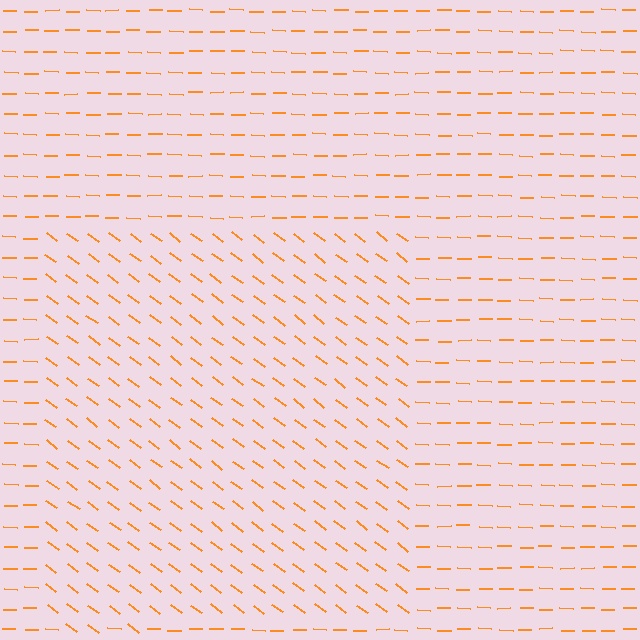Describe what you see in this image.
The image is filled with small orange line segments. A rectangle region in the image has lines oriented differently from the surrounding lines, creating a visible texture boundary.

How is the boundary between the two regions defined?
The boundary is defined purely by a change in line orientation (approximately 35 degrees difference). All lines are the same color and thickness.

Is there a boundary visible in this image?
Yes, there is a texture boundary formed by a change in line orientation.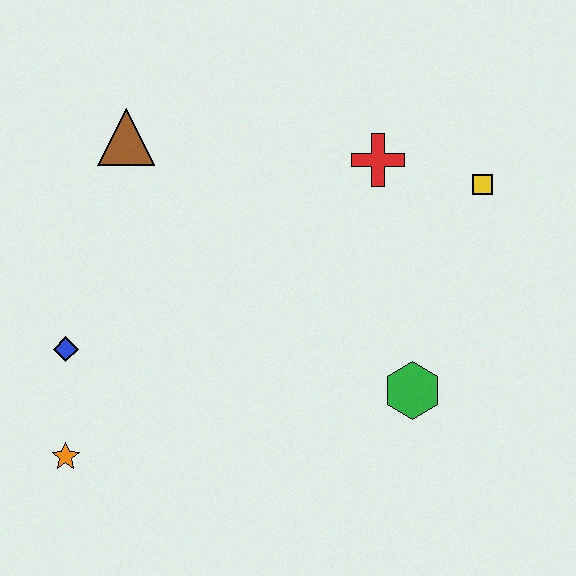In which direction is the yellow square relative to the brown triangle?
The yellow square is to the right of the brown triangle.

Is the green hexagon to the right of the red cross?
Yes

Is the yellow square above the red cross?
No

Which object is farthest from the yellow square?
The orange star is farthest from the yellow square.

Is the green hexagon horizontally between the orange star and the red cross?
No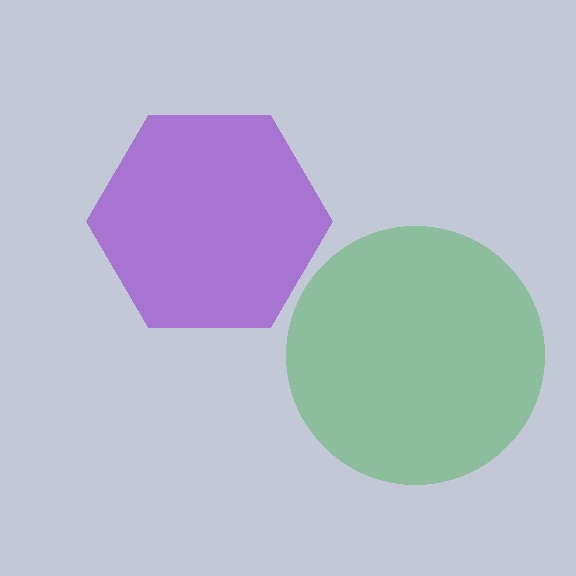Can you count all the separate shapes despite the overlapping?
Yes, there are 2 separate shapes.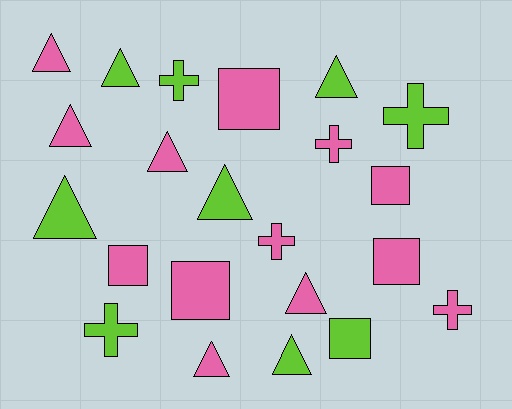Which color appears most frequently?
Pink, with 13 objects.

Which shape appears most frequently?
Triangle, with 10 objects.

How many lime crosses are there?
There are 3 lime crosses.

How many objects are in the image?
There are 22 objects.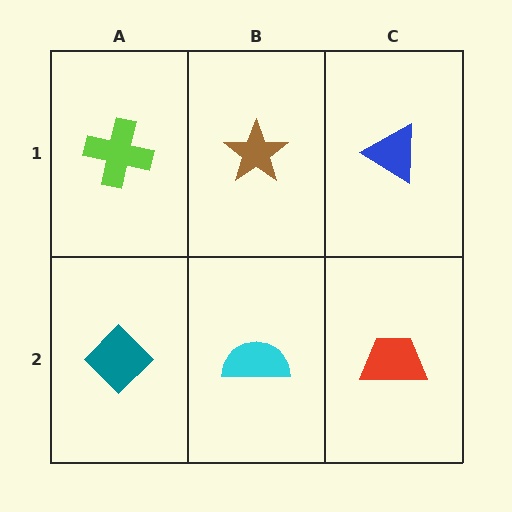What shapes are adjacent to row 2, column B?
A brown star (row 1, column B), a teal diamond (row 2, column A), a red trapezoid (row 2, column C).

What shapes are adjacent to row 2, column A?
A lime cross (row 1, column A), a cyan semicircle (row 2, column B).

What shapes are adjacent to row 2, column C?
A blue triangle (row 1, column C), a cyan semicircle (row 2, column B).